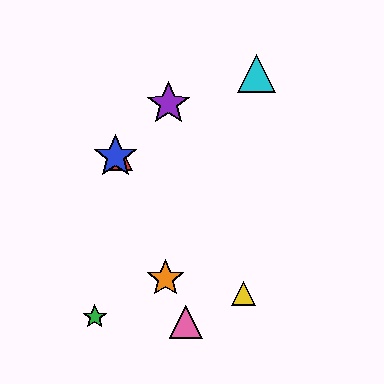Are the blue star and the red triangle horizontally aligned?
Yes, both are at y≈157.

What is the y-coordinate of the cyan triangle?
The cyan triangle is at y≈73.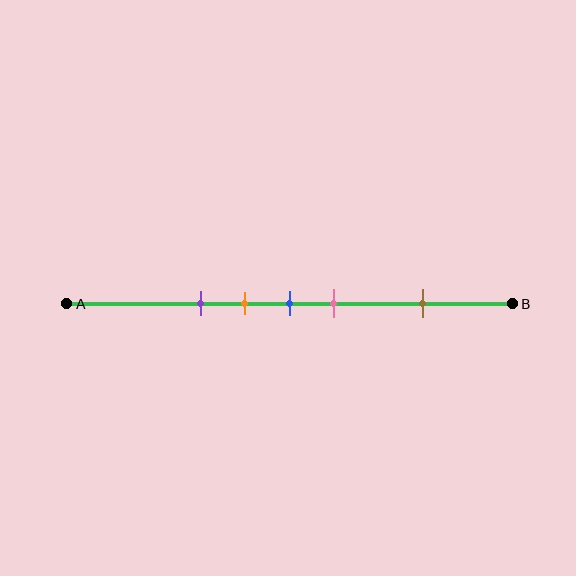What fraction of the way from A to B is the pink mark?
The pink mark is approximately 60% (0.6) of the way from A to B.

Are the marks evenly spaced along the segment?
No, the marks are not evenly spaced.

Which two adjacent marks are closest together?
The orange and blue marks are the closest adjacent pair.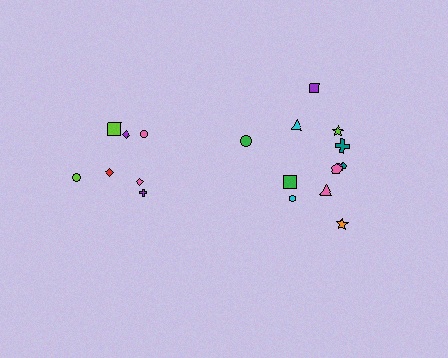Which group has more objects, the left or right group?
The right group.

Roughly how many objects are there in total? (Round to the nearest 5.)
Roughly 20 objects in total.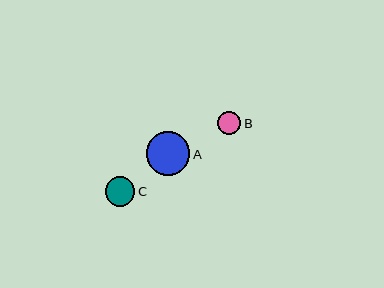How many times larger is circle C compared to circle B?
Circle C is approximately 1.3 times the size of circle B.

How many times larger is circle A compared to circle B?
Circle A is approximately 1.9 times the size of circle B.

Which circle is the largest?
Circle A is the largest with a size of approximately 44 pixels.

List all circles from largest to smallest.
From largest to smallest: A, C, B.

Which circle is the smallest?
Circle B is the smallest with a size of approximately 23 pixels.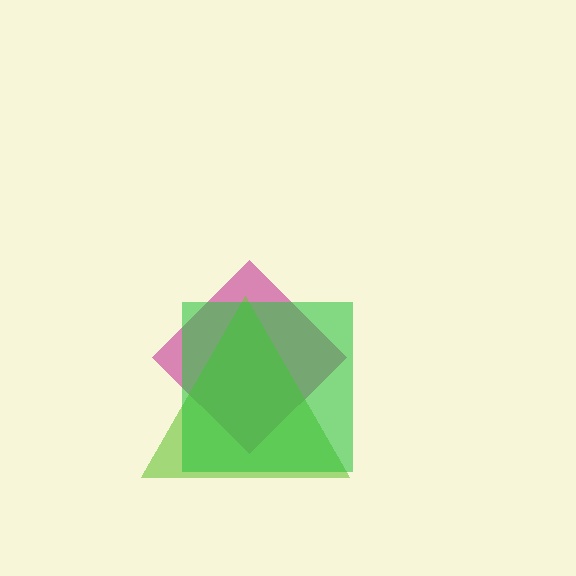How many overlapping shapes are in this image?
There are 3 overlapping shapes in the image.